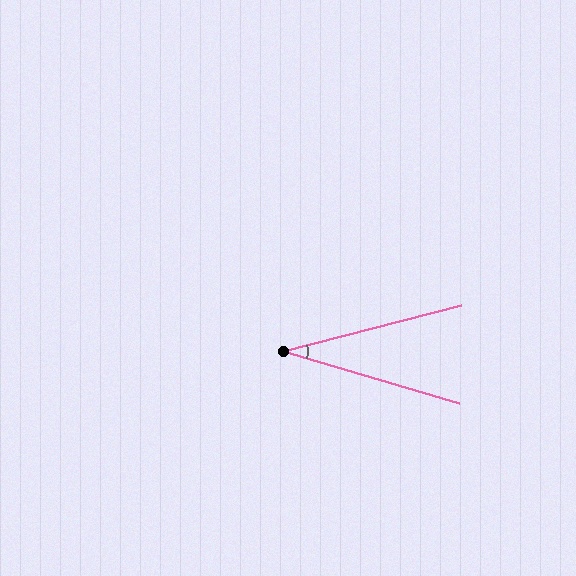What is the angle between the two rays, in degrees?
Approximately 31 degrees.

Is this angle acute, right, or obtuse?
It is acute.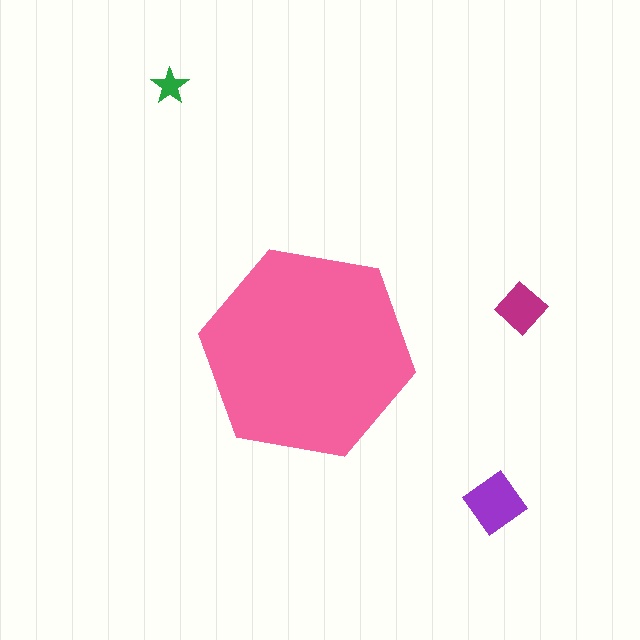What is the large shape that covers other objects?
A pink hexagon.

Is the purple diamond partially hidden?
No, the purple diamond is fully visible.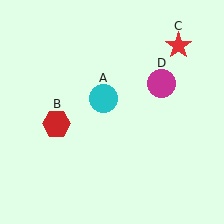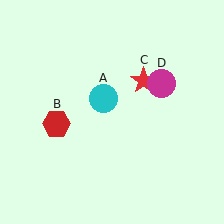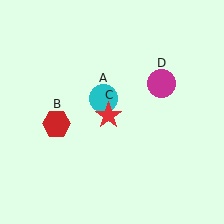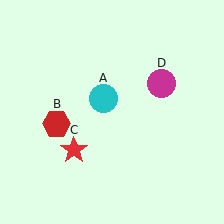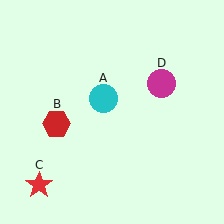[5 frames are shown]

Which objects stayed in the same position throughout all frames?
Cyan circle (object A) and red hexagon (object B) and magenta circle (object D) remained stationary.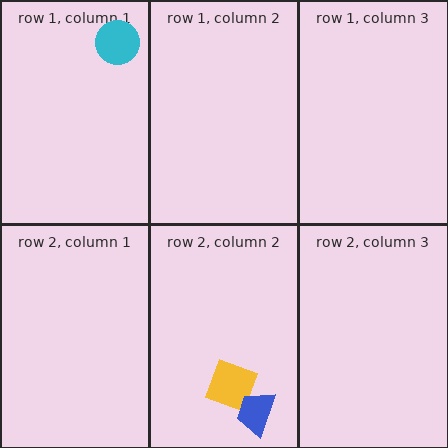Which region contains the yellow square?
The row 2, column 2 region.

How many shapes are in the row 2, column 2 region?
2.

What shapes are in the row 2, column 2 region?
The yellow square, the blue trapezoid.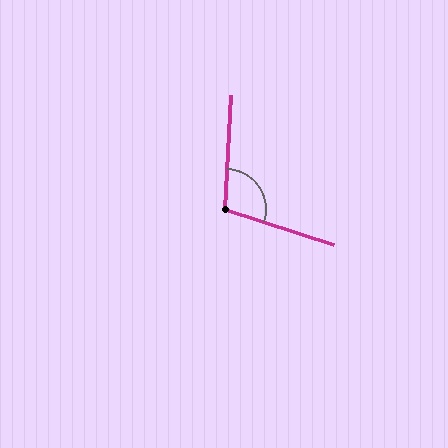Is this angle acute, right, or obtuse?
It is obtuse.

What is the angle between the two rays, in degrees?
Approximately 105 degrees.